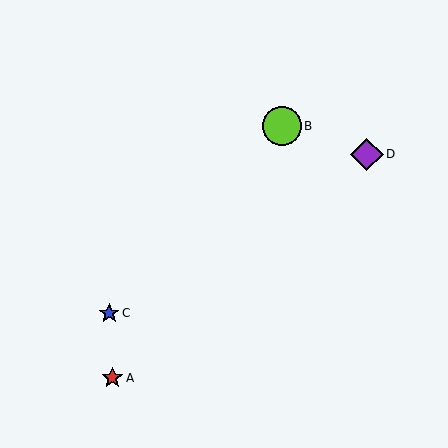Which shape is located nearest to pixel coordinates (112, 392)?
The red star (labeled A) at (112, 378) is nearest to that location.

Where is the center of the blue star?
The center of the blue star is at (109, 313).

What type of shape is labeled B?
Shape B is a lime circle.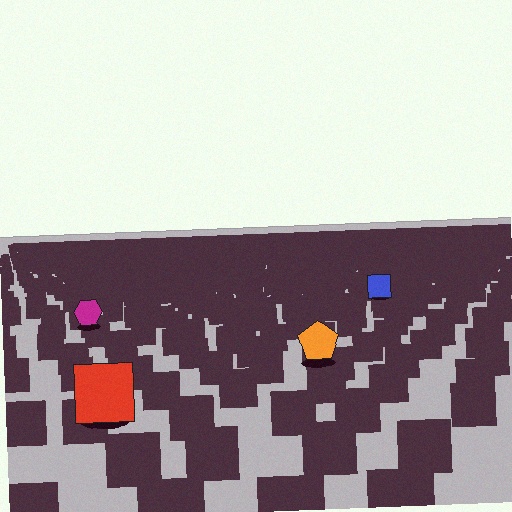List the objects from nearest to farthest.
From nearest to farthest: the red square, the orange pentagon, the magenta hexagon, the blue square.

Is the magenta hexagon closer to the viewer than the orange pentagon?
No. The orange pentagon is closer — you can tell from the texture gradient: the ground texture is coarser near it.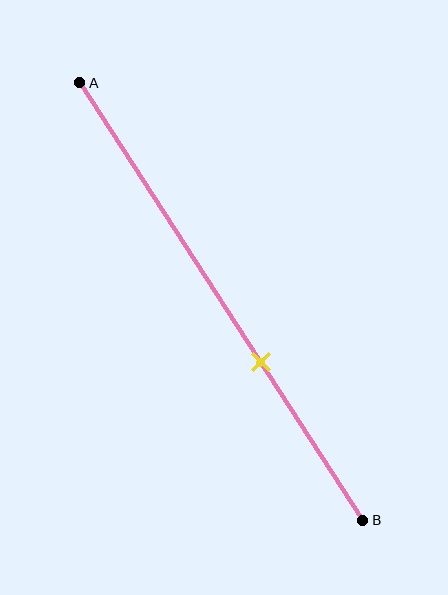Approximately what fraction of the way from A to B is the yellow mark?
The yellow mark is approximately 65% of the way from A to B.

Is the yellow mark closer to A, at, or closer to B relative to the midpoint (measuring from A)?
The yellow mark is closer to point B than the midpoint of segment AB.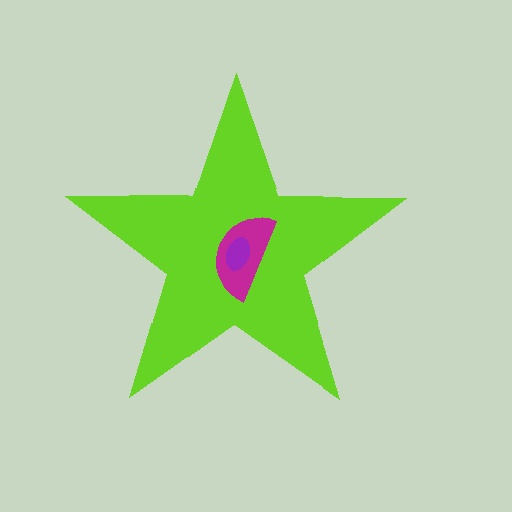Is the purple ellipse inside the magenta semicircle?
Yes.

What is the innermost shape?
The purple ellipse.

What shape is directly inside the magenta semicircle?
The purple ellipse.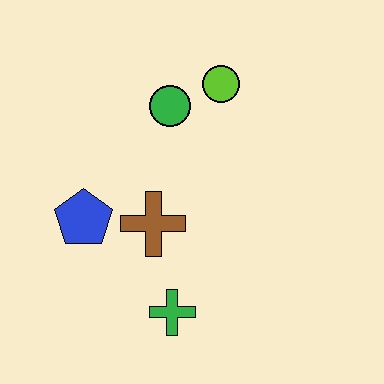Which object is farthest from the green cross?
The lime circle is farthest from the green cross.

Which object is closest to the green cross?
The brown cross is closest to the green cross.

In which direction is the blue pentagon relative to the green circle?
The blue pentagon is below the green circle.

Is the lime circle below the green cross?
No